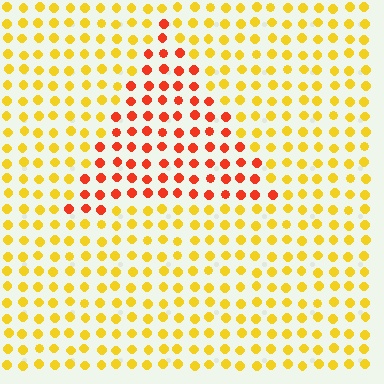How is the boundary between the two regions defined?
The boundary is defined purely by a slight shift in hue (about 44 degrees). Spacing, size, and orientation are identical on both sides.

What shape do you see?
I see a triangle.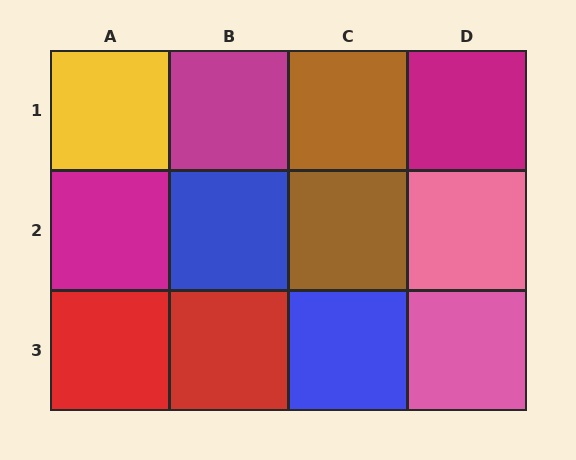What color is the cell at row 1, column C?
Brown.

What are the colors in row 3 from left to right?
Red, red, blue, pink.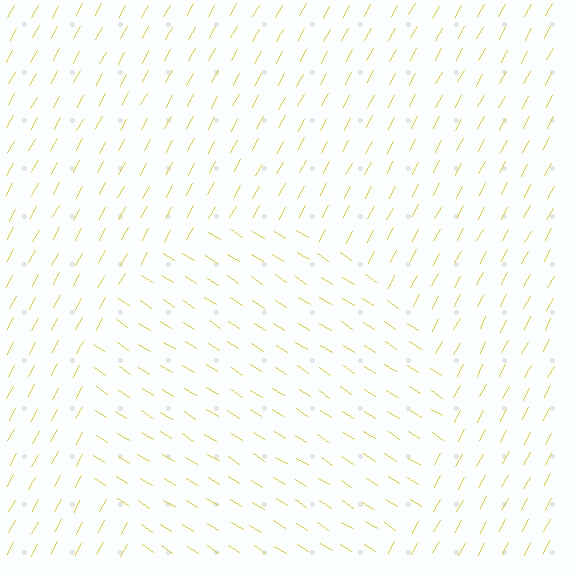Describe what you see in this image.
The image is filled with small yellow line segments. A circle region in the image has lines oriented differently from the surrounding lines, creating a visible texture boundary.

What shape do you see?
I see a circle.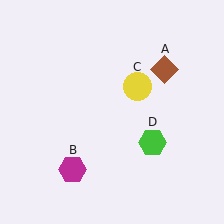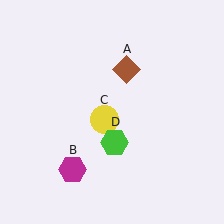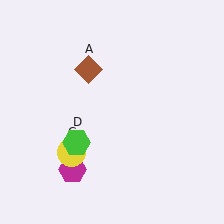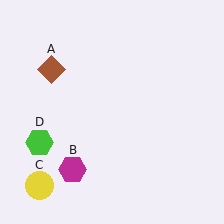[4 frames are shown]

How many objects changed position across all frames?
3 objects changed position: brown diamond (object A), yellow circle (object C), green hexagon (object D).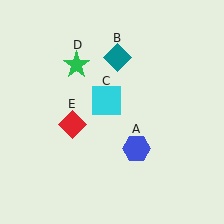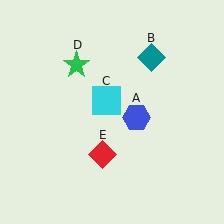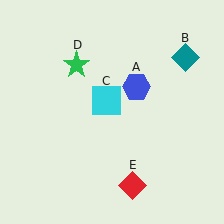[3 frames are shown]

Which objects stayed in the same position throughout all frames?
Cyan square (object C) and green star (object D) remained stationary.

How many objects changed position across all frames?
3 objects changed position: blue hexagon (object A), teal diamond (object B), red diamond (object E).